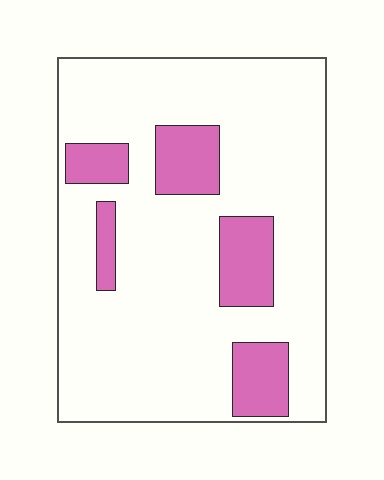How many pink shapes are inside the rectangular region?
5.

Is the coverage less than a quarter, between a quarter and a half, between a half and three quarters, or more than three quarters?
Less than a quarter.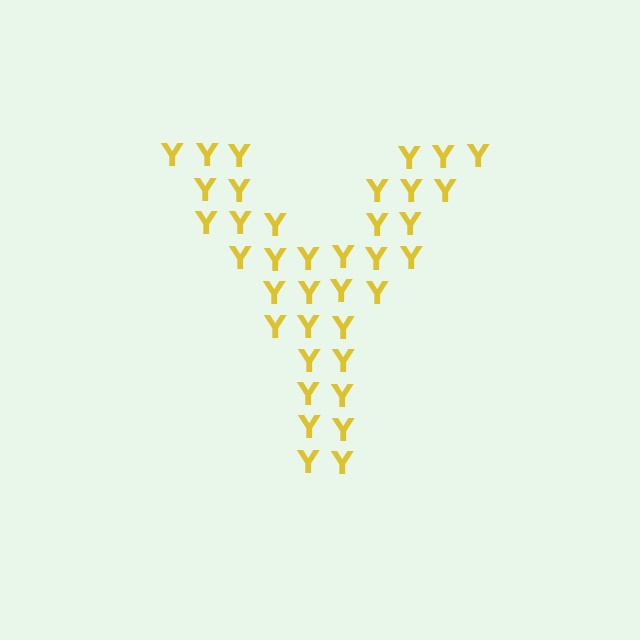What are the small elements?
The small elements are letter Y's.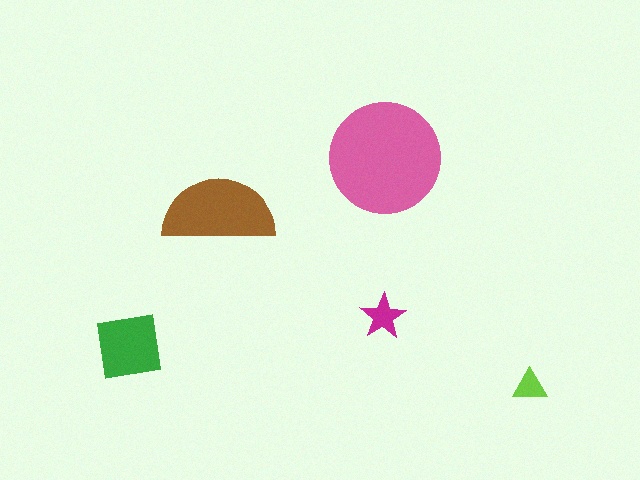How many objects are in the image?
There are 5 objects in the image.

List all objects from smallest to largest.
The lime triangle, the magenta star, the green square, the brown semicircle, the pink circle.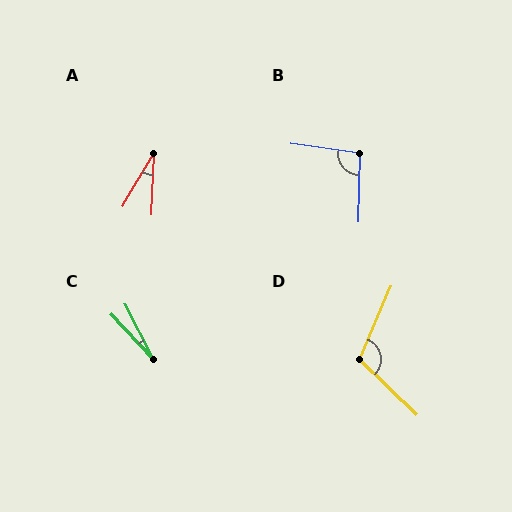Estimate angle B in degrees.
Approximately 97 degrees.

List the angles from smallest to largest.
C (16°), A (28°), B (97°), D (111°).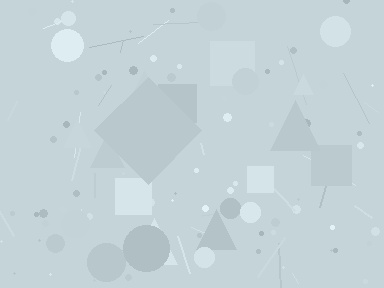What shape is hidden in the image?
A diamond is hidden in the image.